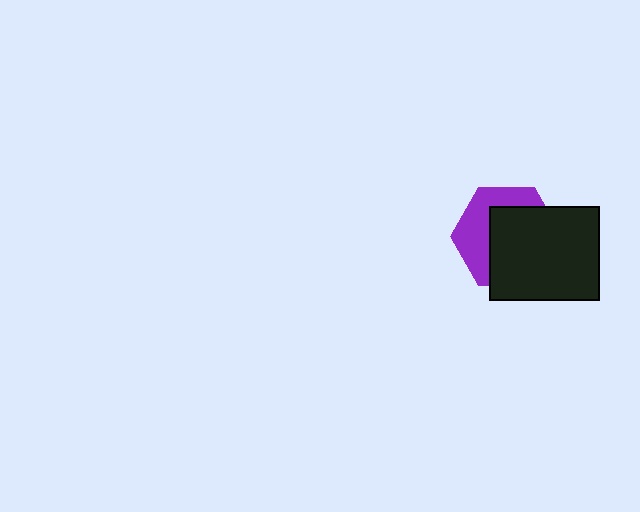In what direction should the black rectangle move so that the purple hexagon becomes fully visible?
The black rectangle should move toward the lower-right. That is the shortest direction to clear the overlap and leave the purple hexagon fully visible.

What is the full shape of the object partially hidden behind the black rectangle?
The partially hidden object is a purple hexagon.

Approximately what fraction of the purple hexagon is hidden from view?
Roughly 59% of the purple hexagon is hidden behind the black rectangle.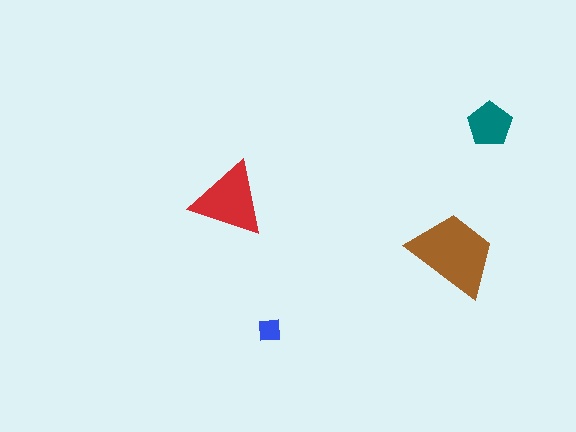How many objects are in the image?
There are 4 objects in the image.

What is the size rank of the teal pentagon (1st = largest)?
3rd.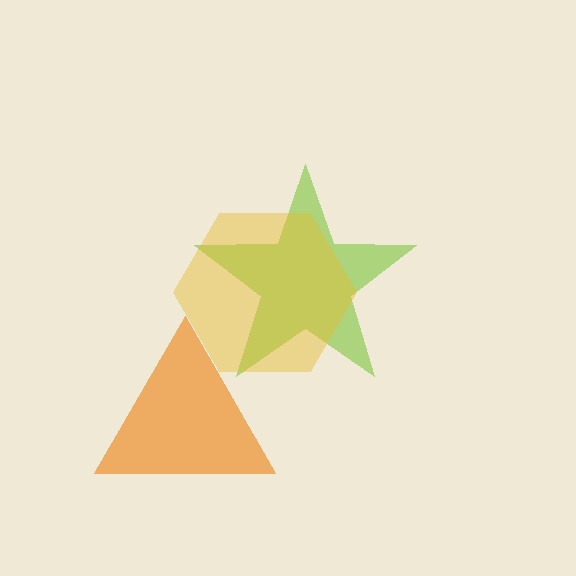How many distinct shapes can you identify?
There are 3 distinct shapes: a lime star, a yellow hexagon, an orange triangle.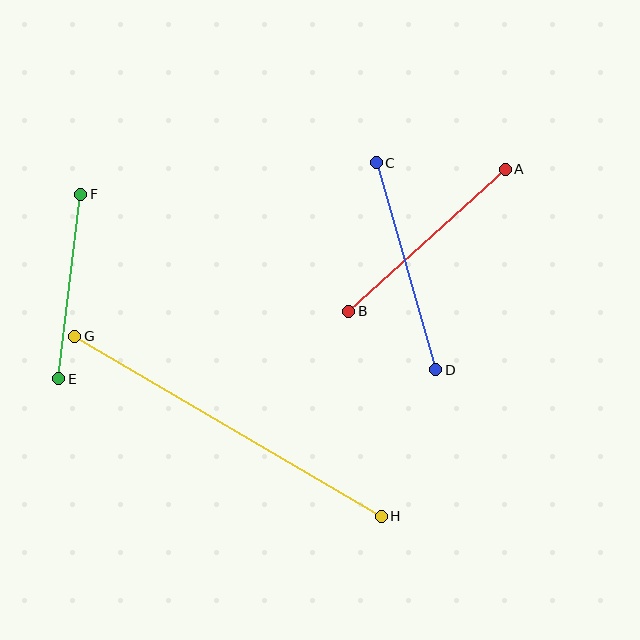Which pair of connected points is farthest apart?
Points G and H are farthest apart.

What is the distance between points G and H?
The distance is approximately 356 pixels.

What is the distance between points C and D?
The distance is approximately 215 pixels.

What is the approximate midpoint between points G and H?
The midpoint is at approximately (228, 426) pixels.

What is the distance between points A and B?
The distance is approximately 211 pixels.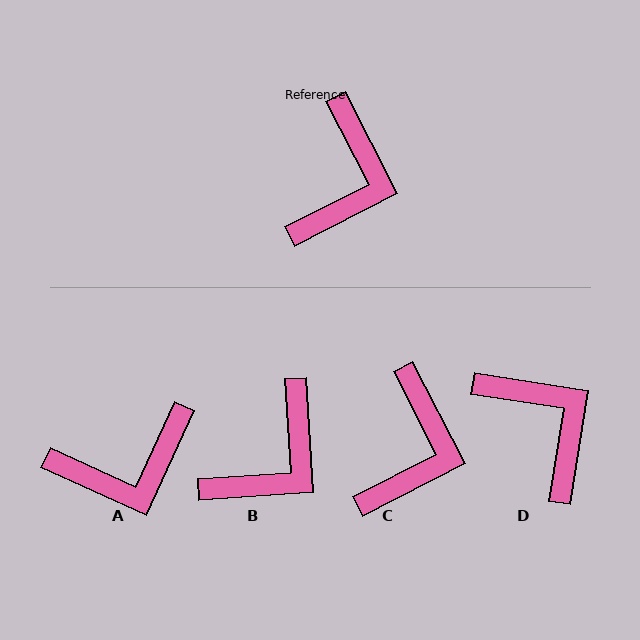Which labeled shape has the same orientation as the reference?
C.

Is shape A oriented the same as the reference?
No, it is off by about 52 degrees.